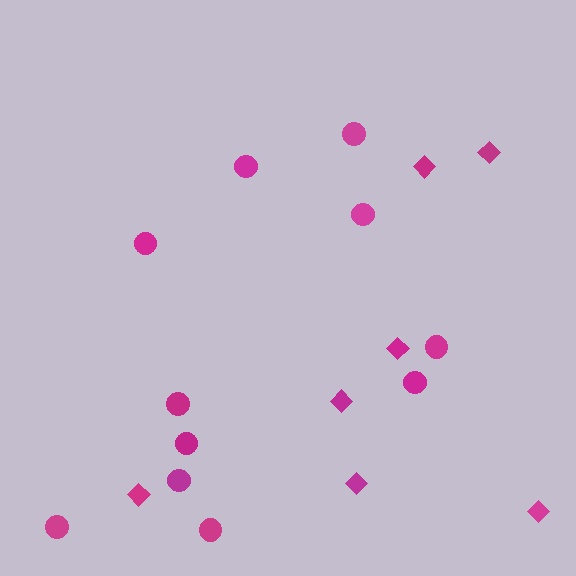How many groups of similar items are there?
There are 2 groups: one group of diamonds (7) and one group of circles (11).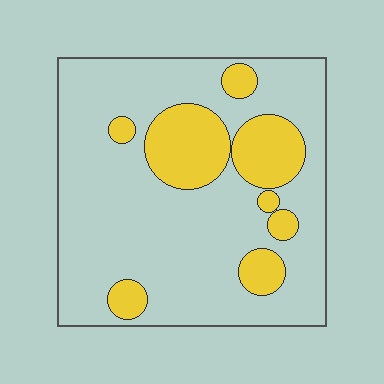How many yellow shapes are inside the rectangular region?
8.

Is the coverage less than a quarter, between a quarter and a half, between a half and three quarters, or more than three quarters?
Less than a quarter.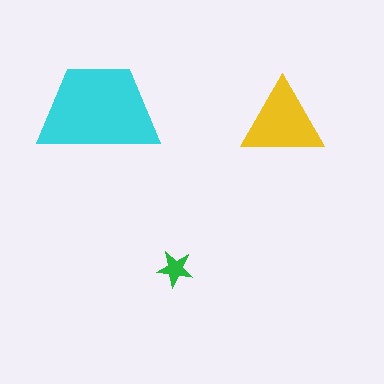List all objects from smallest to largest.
The green star, the yellow triangle, the cyan trapezoid.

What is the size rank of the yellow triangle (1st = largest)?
2nd.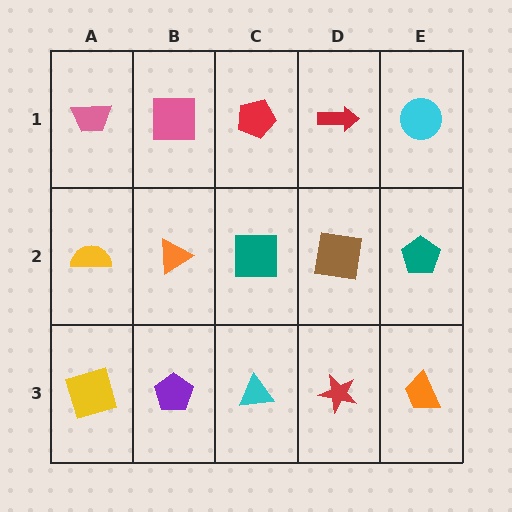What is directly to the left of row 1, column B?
A pink trapezoid.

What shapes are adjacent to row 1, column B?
An orange triangle (row 2, column B), a pink trapezoid (row 1, column A), a red pentagon (row 1, column C).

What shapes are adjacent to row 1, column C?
A teal square (row 2, column C), a pink square (row 1, column B), a red arrow (row 1, column D).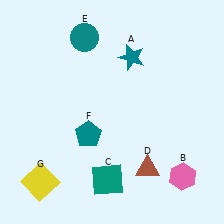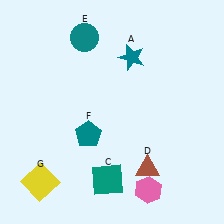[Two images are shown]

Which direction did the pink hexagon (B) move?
The pink hexagon (B) moved left.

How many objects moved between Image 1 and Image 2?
1 object moved between the two images.